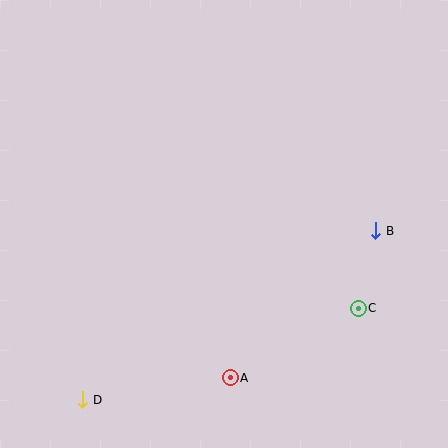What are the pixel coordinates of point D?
Point D is at (83, 400).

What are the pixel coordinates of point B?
Point B is at (376, 231).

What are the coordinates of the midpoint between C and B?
The midpoint between C and B is at (367, 269).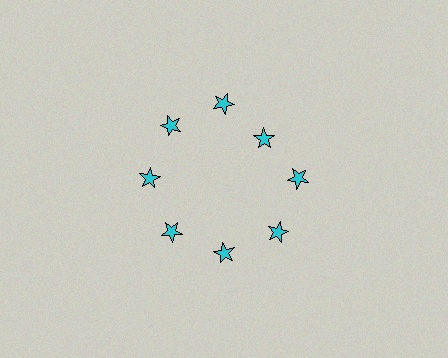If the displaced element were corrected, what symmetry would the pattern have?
It would have 8-fold rotational symmetry — the pattern would map onto itself every 45 degrees.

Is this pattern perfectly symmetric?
No. The 8 cyan stars are arranged in a ring, but one element near the 2 o'clock position is pulled inward toward the center, breaking the 8-fold rotational symmetry.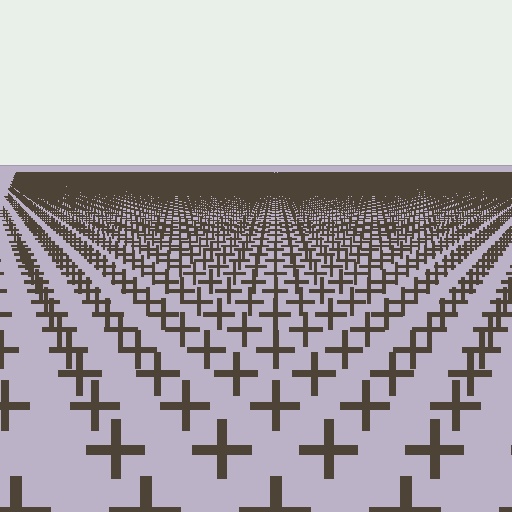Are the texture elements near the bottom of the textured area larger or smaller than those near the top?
Larger. Near the bottom, elements are closer to the viewer and appear at a bigger on-screen size.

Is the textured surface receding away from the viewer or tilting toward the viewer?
The surface is receding away from the viewer. Texture elements get smaller and denser toward the top.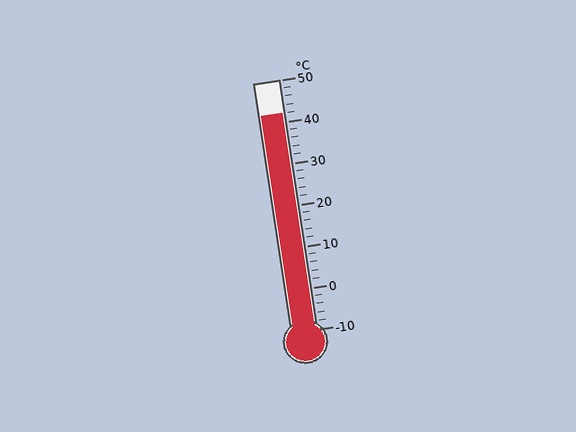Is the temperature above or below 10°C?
The temperature is above 10°C.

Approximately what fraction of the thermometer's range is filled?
The thermometer is filled to approximately 85% of its range.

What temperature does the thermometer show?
The thermometer shows approximately 42°C.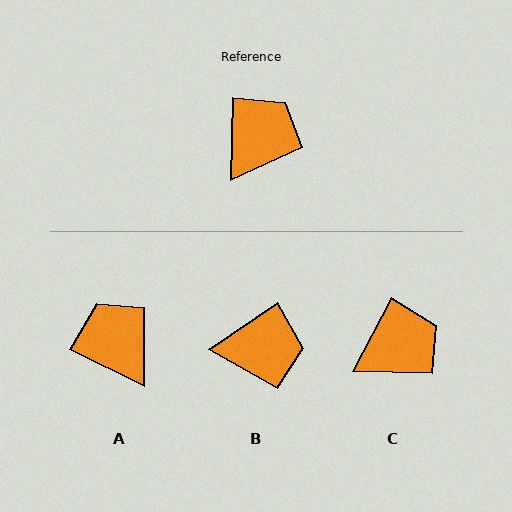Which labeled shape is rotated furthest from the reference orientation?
A, about 65 degrees away.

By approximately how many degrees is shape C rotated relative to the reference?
Approximately 26 degrees clockwise.